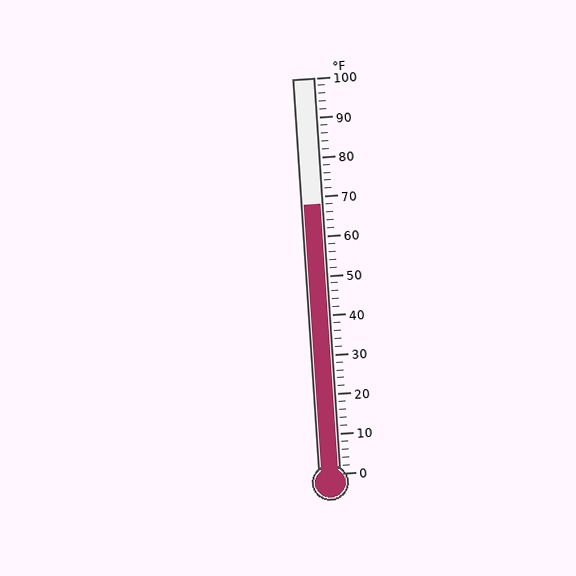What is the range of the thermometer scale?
The thermometer scale ranges from 0°F to 100°F.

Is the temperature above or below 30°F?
The temperature is above 30°F.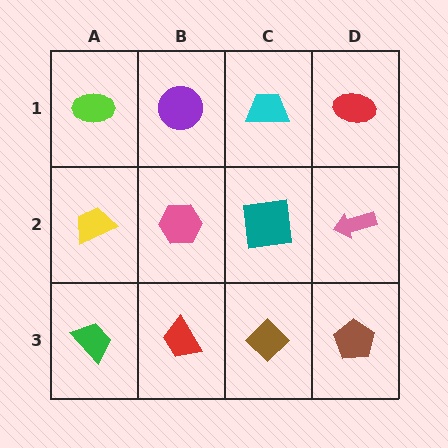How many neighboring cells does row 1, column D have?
2.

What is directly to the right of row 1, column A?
A purple circle.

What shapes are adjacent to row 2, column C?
A cyan trapezoid (row 1, column C), a brown diamond (row 3, column C), a pink hexagon (row 2, column B), a pink arrow (row 2, column D).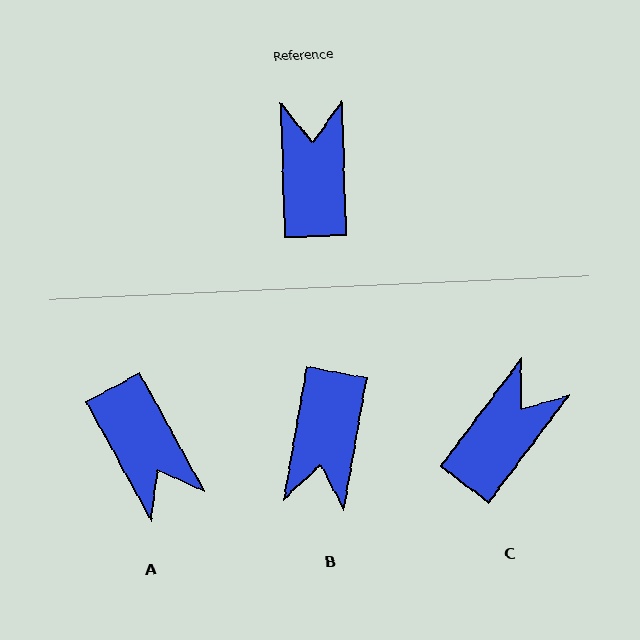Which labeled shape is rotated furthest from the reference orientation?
B, about 168 degrees away.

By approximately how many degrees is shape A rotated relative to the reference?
Approximately 154 degrees clockwise.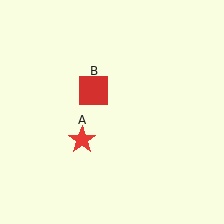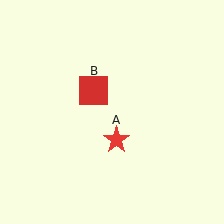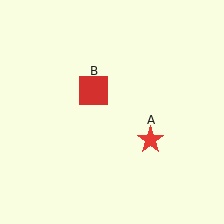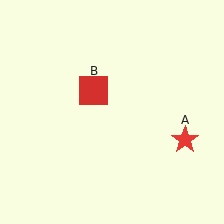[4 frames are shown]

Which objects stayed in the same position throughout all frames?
Red square (object B) remained stationary.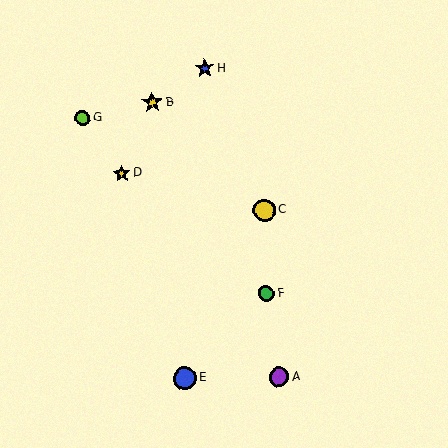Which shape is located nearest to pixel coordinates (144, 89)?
The yellow star (labeled B) at (152, 102) is nearest to that location.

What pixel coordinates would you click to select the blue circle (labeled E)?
Click at (185, 378) to select the blue circle E.